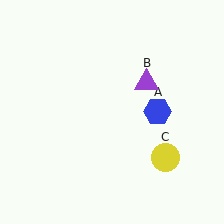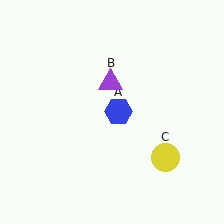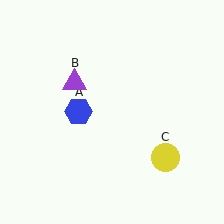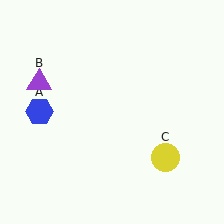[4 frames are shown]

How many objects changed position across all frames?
2 objects changed position: blue hexagon (object A), purple triangle (object B).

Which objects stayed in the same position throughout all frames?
Yellow circle (object C) remained stationary.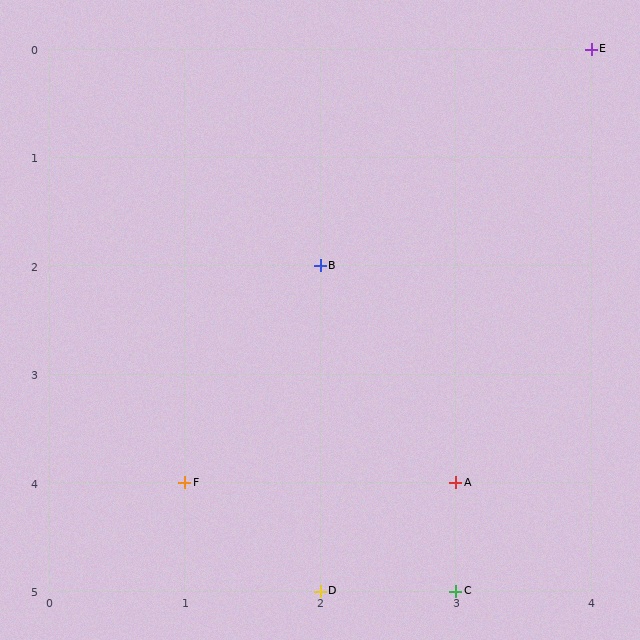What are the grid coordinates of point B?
Point B is at grid coordinates (2, 2).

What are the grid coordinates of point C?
Point C is at grid coordinates (3, 5).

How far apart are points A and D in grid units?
Points A and D are 1 column and 1 row apart (about 1.4 grid units diagonally).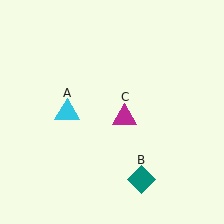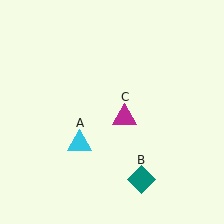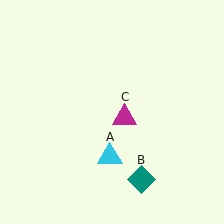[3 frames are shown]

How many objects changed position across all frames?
1 object changed position: cyan triangle (object A).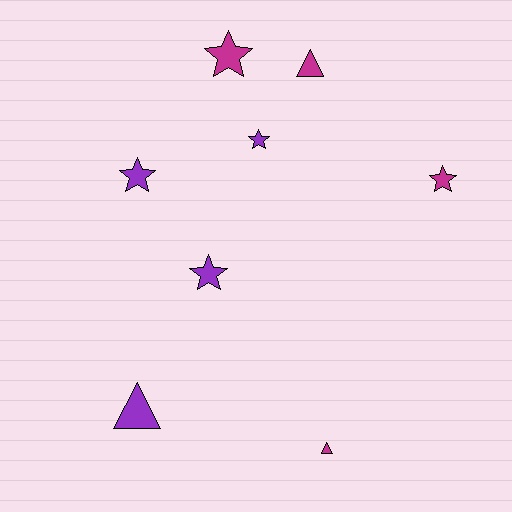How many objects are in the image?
There are 8 objects.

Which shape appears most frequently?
Star, with 5 objects.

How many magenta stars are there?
There are 2 magenta stars.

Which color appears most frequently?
Purple, with 4 objects.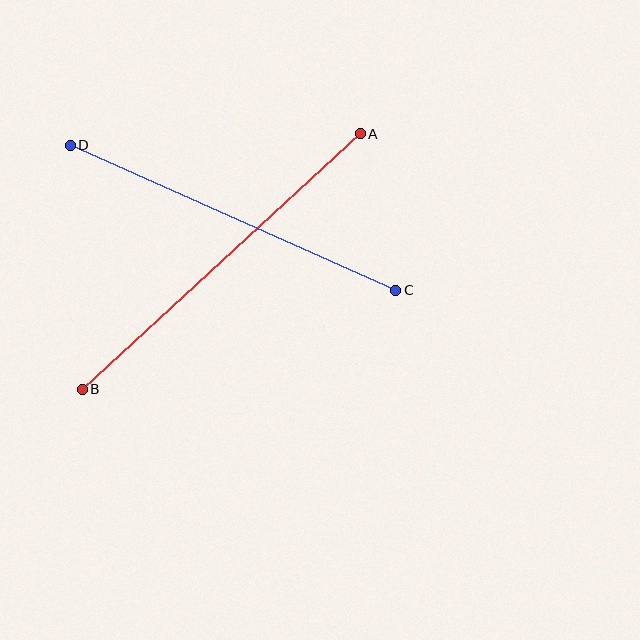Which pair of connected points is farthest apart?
Points A and B are farthest apart.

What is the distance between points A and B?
The distance is approximately 378 pixels.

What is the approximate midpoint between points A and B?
The midpoint is at approximately (221, 261) pixels.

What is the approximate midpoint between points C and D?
The midpoint is at approximately (233, 218) pixels.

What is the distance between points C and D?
The distance is approximately 357 pixels.